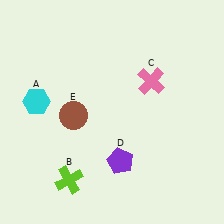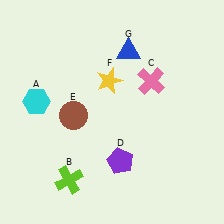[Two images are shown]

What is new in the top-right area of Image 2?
A blue triangle (G) was added in the top-right area of Image 2.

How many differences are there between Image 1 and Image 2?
There are 2 differences between the two images.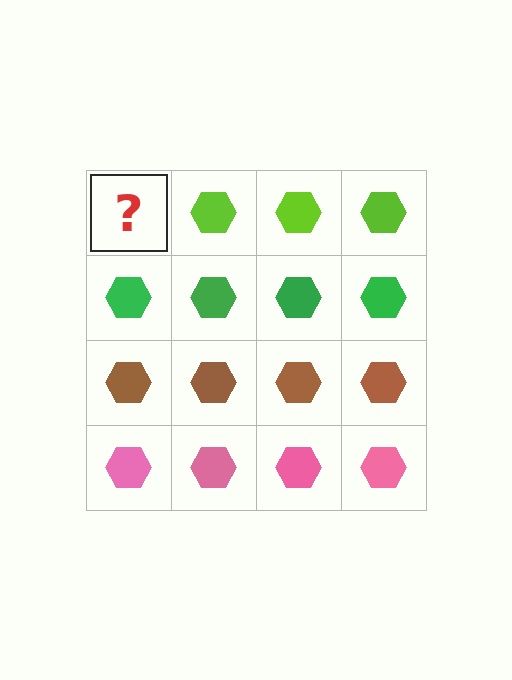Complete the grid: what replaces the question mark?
The question mark should be replaced with a lime hexagon.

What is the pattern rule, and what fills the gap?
The rule is that each row has a consistent color. The gap should be filled with a lime hexagon.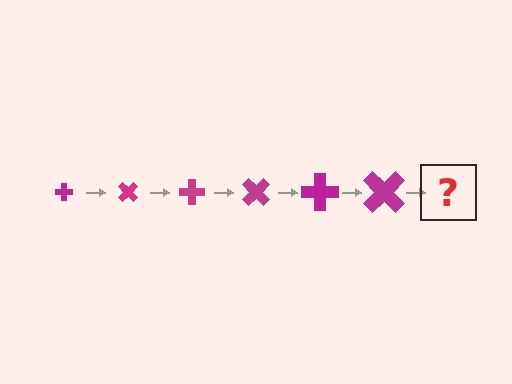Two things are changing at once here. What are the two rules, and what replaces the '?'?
The two rules are that the cross grows larger each step and it rotates 45 degrees each step. The '?' should be a cross, larger than the previous one and rotated 270 degrees from the start.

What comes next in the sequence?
The next element should be a cross, larger than the previous one and rotated 270 degrees from the start.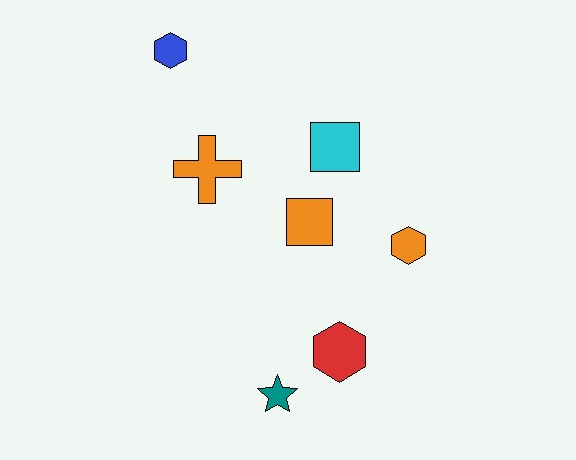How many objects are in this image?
There are 7 objects.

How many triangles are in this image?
There are no triangles.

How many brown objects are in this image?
There are no brown objects.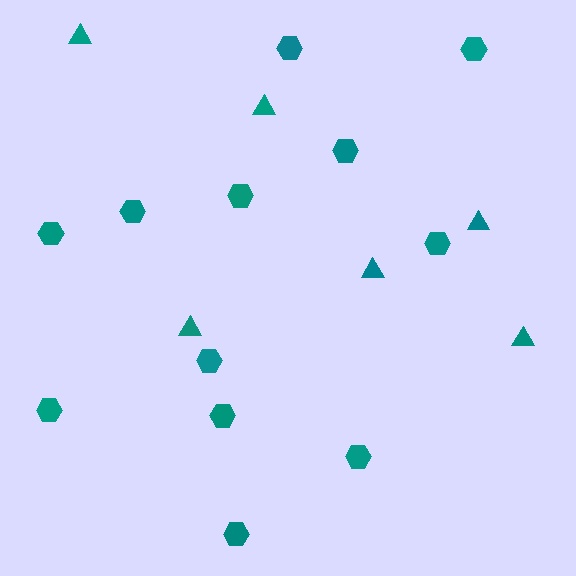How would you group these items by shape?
There are 2 groups: one group of hexagons (12) and one group of triangles (6).